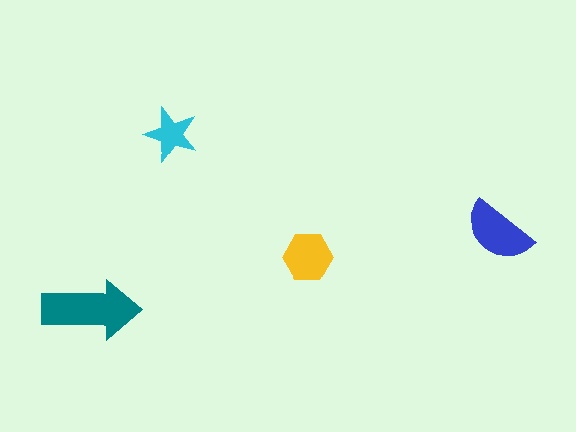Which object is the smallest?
The cyan star.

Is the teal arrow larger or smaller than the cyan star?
Larger.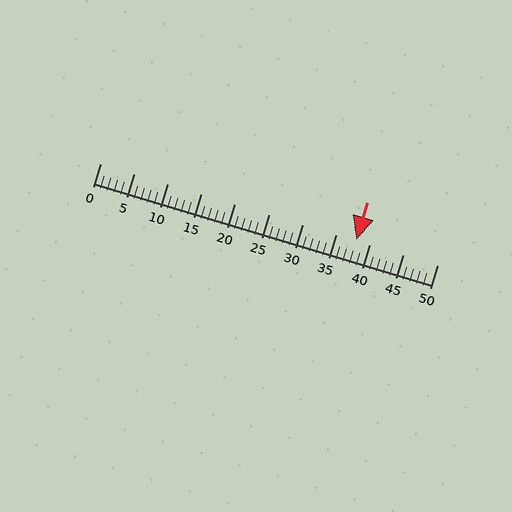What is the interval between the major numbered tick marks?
The major tick marks are spaced 5 units apart.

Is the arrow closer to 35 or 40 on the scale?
The arrow is closer to 40.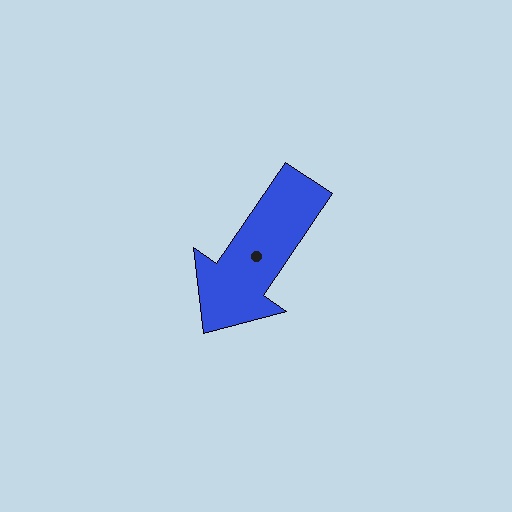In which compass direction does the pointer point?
Southwest.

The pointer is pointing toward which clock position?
Roughly 7 o'clock.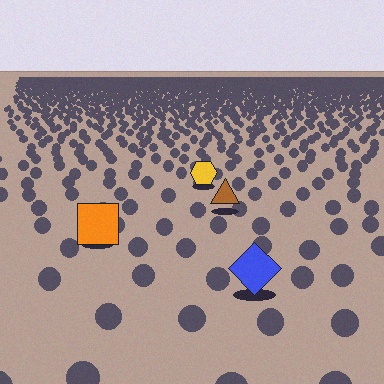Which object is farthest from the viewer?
The yellow hexagon is farthest from the viewer. It appears smaller and the ground texture around it is denser.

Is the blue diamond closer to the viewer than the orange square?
Yes. The blue diamond is closer — you can tell from the texture gradient: the ground texture is coarser near it.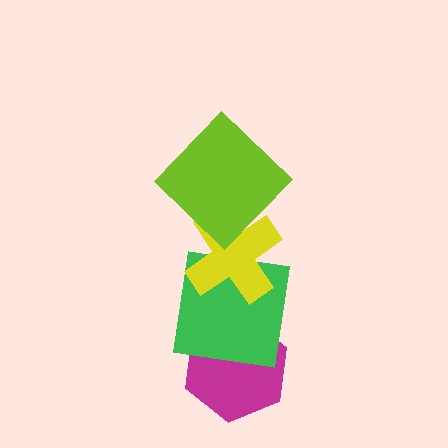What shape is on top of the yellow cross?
The lime diamond is on top of the yellow cross.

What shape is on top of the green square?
The yellow cross is on top of the green square.